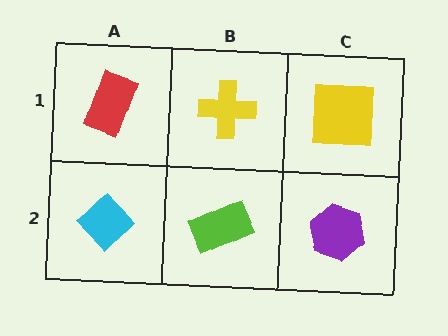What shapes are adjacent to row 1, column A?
A cyan diamond (row 2, column A), a yellow cross (row 1, column B).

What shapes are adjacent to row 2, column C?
A yellow square (row 1, column C), a lime rectangle (row 2, column B).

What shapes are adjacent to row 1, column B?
A lime rectangle (row 2, column B), a red rectangle (row 1, column A), a yellow square (row 1, column C).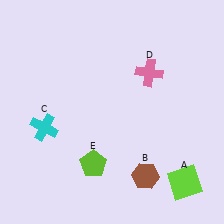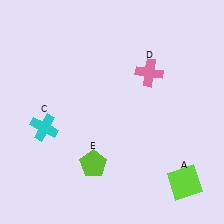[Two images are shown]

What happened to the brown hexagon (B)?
The brown hexagon (B) was removed in Image 2. It was in the bottom-right area of Image 1.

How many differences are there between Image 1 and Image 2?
There is 1 difference between the two images.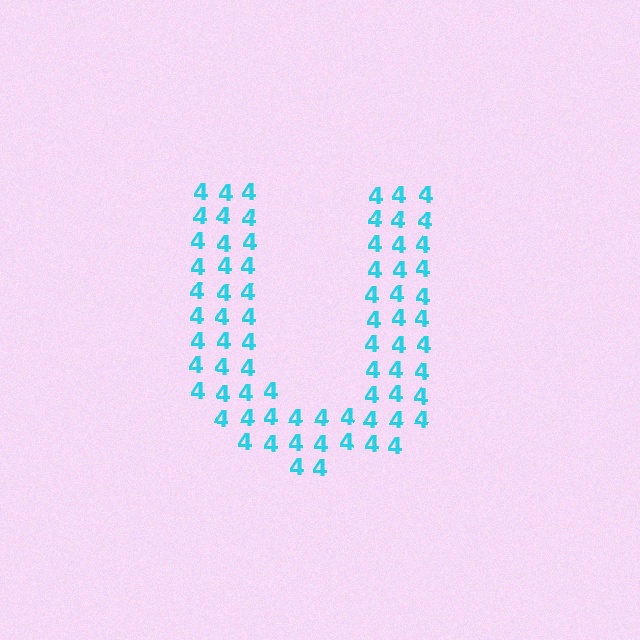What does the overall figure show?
The overall figure shows the letter U.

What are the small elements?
The small elements are digit 4's.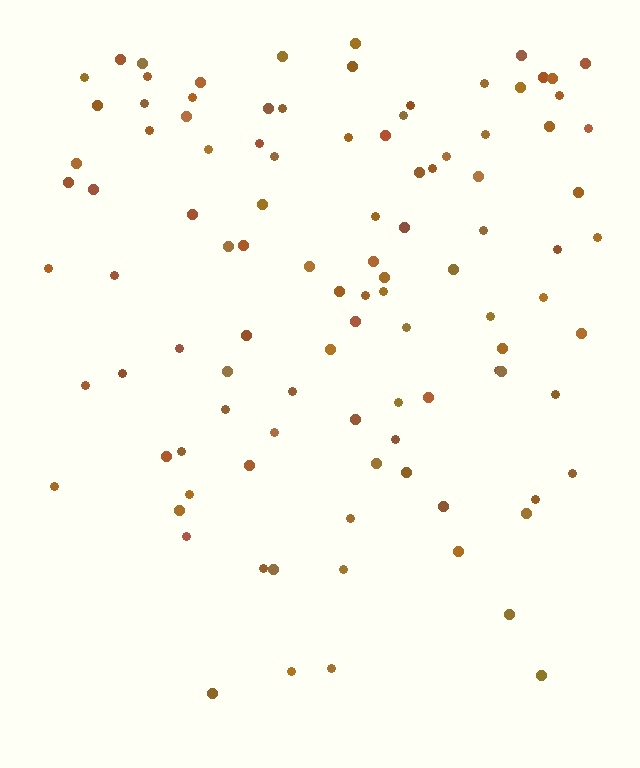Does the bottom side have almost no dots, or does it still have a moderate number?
Still a moderate number, just noticeably fewer than the top.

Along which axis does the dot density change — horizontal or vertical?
Vertical.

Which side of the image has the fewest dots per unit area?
The bottom.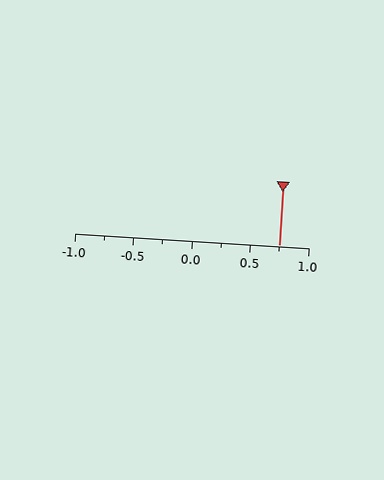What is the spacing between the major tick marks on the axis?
The major ticks are spaced 0.5 apart.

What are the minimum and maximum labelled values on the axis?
The axis runs from -1.0 to 1.0.